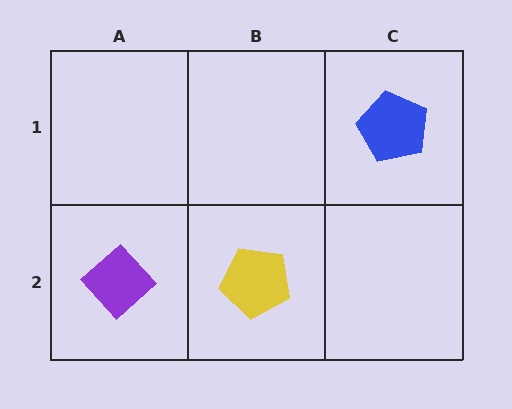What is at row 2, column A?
A purple diamond.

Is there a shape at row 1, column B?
No, that cell is empty.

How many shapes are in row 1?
1 shape.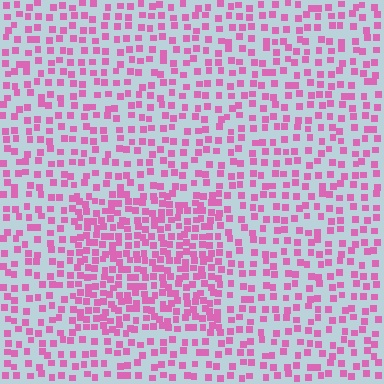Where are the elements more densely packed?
The elements are more densely packed inside the rectangle boundary.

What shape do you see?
I see a rectangle.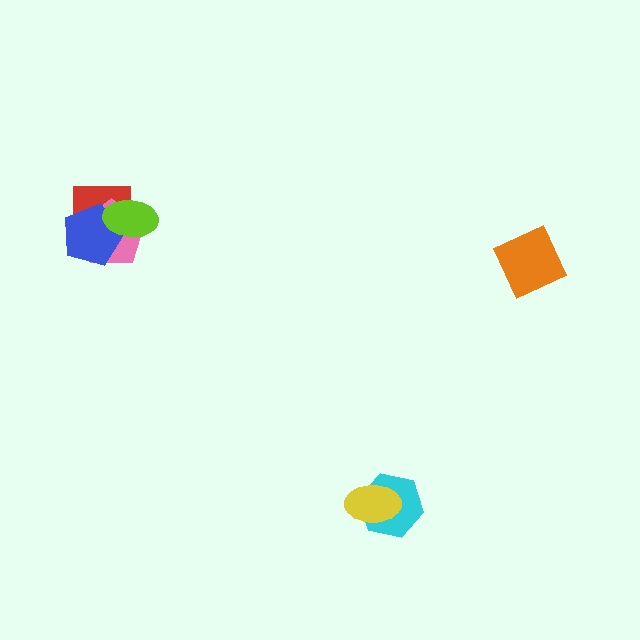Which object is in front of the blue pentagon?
The lime ellipse is in front of the blue pentagon.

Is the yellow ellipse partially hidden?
No, no other shape covers it.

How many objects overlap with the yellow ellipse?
1 object overlaps with the yellow ellipse.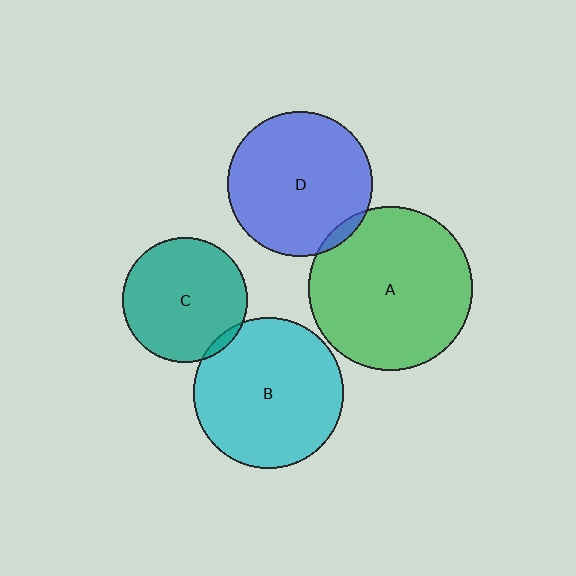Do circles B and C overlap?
Yes.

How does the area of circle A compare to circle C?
Approximately 1.7 times.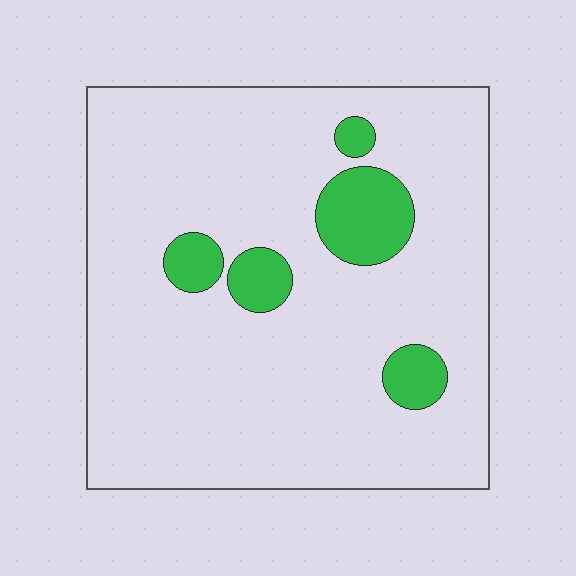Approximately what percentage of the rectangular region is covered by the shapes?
Approximately 10%.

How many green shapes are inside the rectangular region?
5.